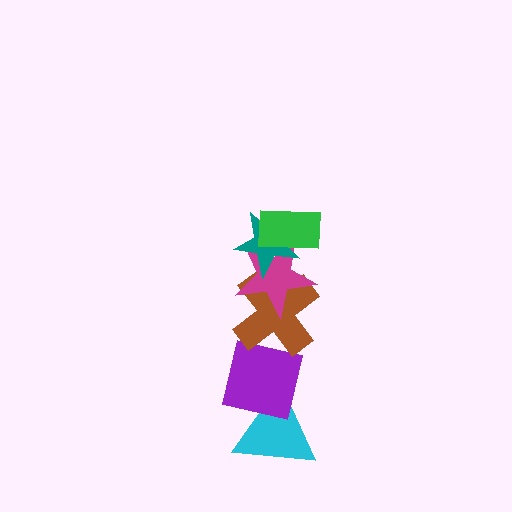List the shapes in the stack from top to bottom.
From top to bottom: the green rectangle, the teal star, the magenta star, the brown cross, the purple square, the cyan triangle.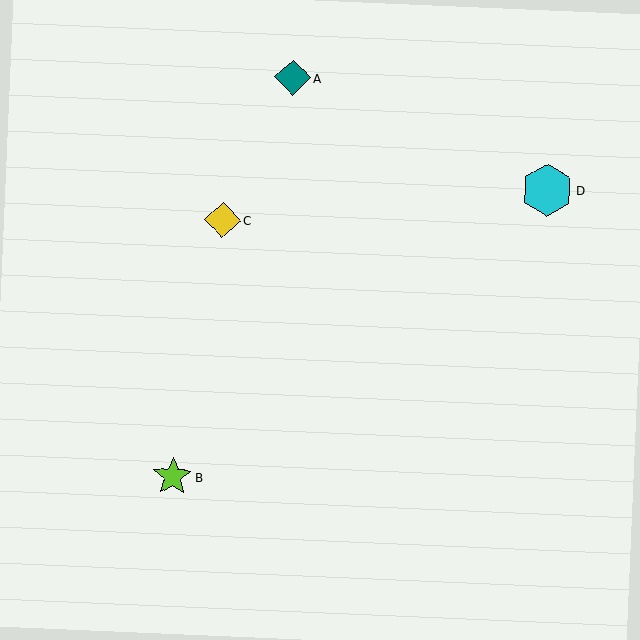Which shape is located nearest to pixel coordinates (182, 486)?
The lime star (labeled B) at (172, 477) is nearest to that location.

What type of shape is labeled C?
Shape C is a yellow diamond.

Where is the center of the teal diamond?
The center of the teal diamond is at (292, 78).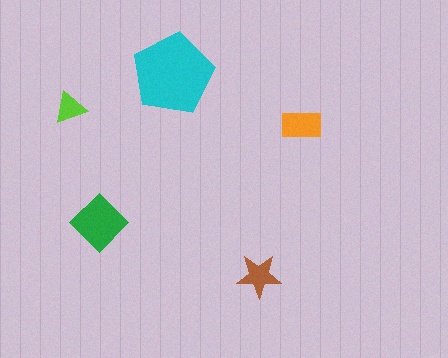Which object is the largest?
The cyan pentagon.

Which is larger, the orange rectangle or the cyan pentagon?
The cyan pentagon.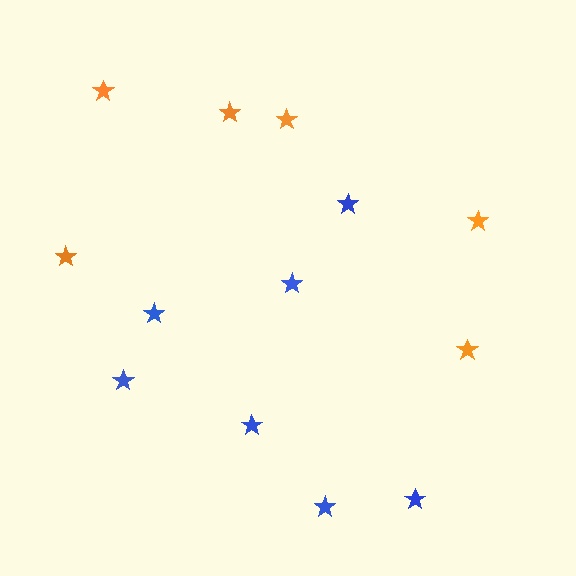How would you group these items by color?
There are 2 groups: one group of orange stars (6) and one group of blue stars (7).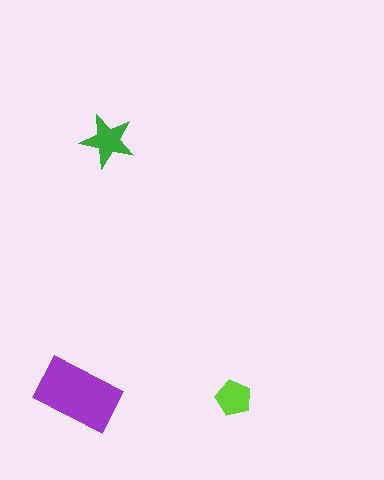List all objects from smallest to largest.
The lime pentagon, the green star, the purple rectangle.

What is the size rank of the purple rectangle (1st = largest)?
1st.